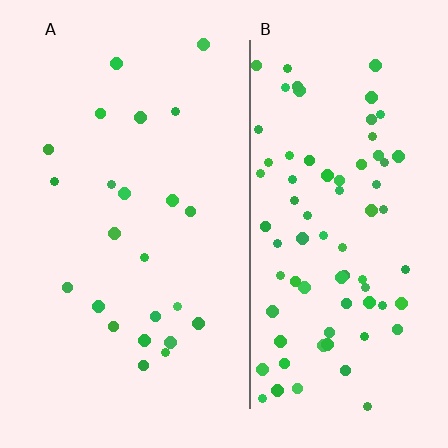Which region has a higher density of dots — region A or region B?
B (the right).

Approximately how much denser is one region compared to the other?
Approximately 3.4× — region B over region A.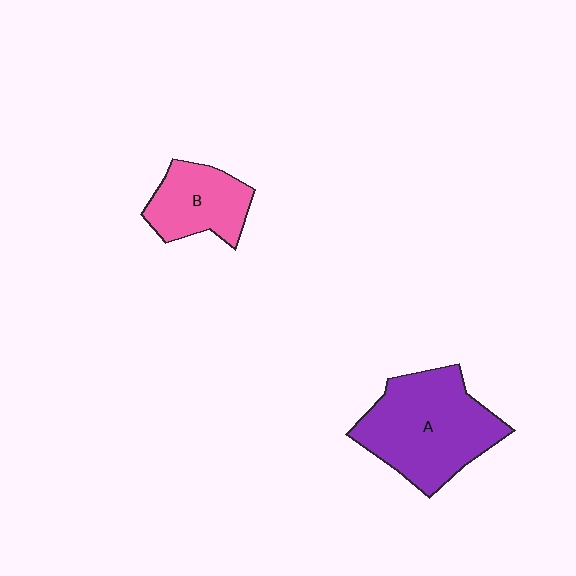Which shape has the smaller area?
Shape B (pink).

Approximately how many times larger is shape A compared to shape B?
Approximately 1.8 times.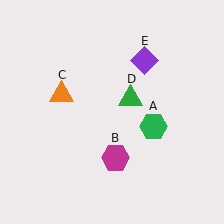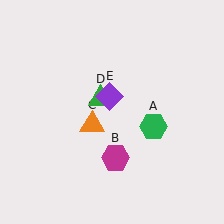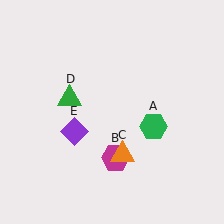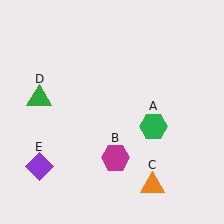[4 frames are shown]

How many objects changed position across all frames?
3 objects changed position: orange triangle (object C), green triangle (object D), purple diamond (object E).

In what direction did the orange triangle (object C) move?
The orange triangle (object C) moved down and to the right.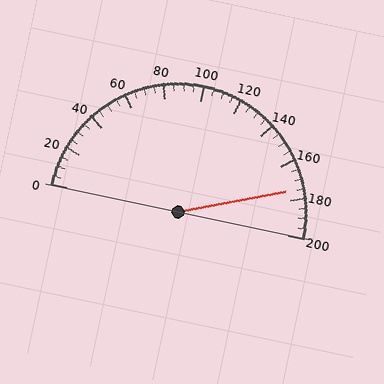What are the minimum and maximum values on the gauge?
The gauge ranges from 0 to 200.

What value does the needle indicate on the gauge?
The needle indicates approximately 175.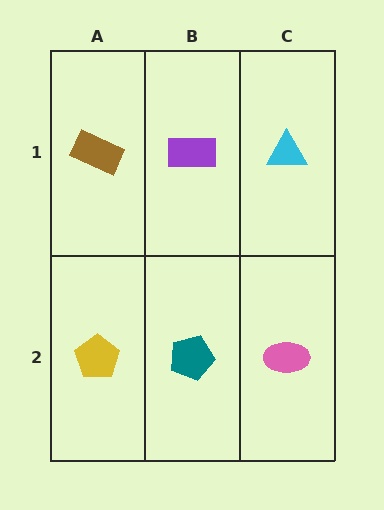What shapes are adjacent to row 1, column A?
A yellow pentagon (row 2, column A), a purple rectangle (row 1, column B).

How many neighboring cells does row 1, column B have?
3.